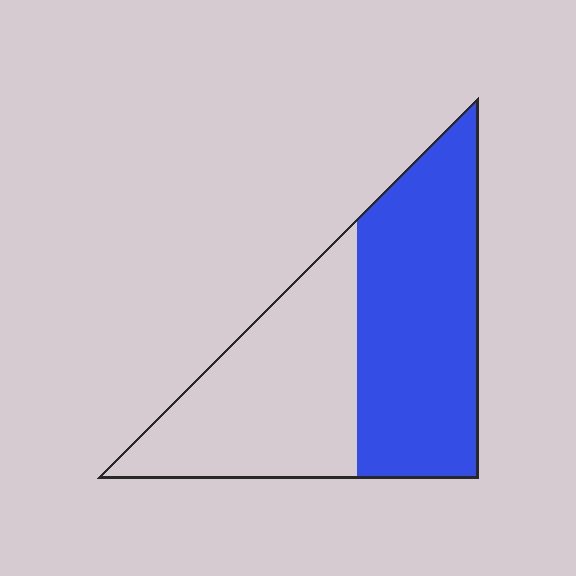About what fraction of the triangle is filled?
About one half (1/2).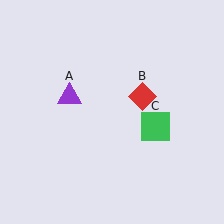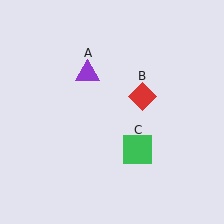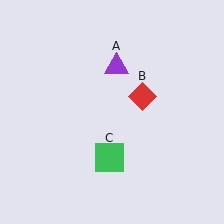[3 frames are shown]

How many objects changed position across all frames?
2 objects changed position: purple triangle (object A), green square (object C).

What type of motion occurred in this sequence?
The purple triangle (object A), green square (object C) rotated clockwise around the center of the scene.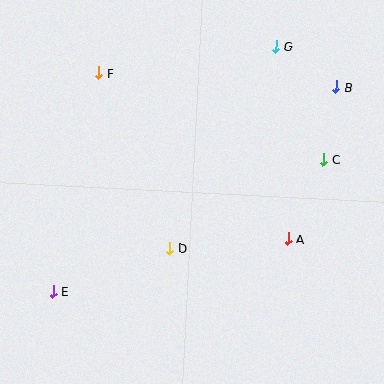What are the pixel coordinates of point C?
Point C is at (323, 159).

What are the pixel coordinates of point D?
Point D is at (170, 248).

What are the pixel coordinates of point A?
Point A is at (288, 239).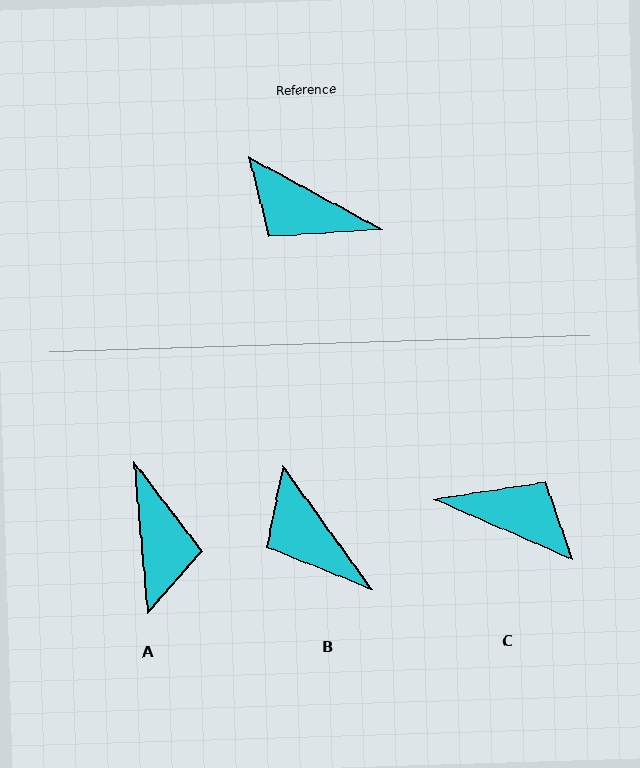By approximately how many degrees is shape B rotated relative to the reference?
Approximately 25 degrees clockwise.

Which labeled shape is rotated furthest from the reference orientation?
C, about 175 degrees away.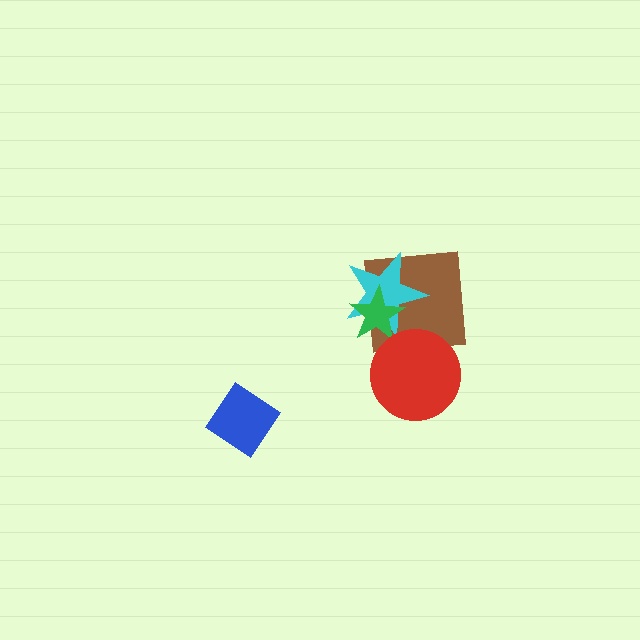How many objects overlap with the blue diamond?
0 objects overlap with the blue diamond.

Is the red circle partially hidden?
No, no other shape covers it.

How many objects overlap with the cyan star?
2 objects overlap with the cyan star.